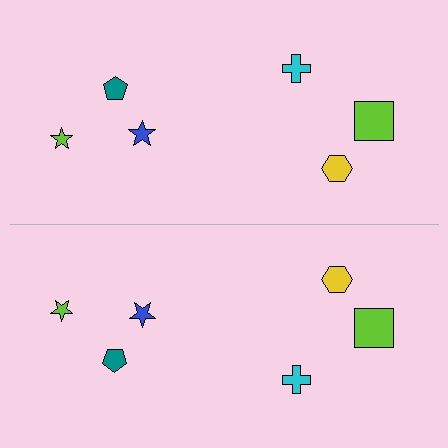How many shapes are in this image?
There are 12 shapes in this image.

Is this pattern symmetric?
Yes, this pattern has bilateral (reflection) symmetry.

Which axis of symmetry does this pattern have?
The pattern has a horizontal axis of symmetry running through the center of the image.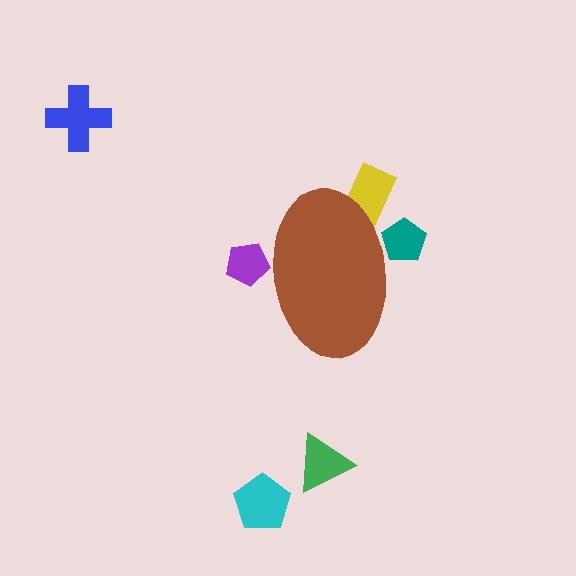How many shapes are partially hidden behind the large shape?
3 shapes are partially hidden.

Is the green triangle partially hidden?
No, the green triangle is fully visible.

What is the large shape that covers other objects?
A brown ellipse.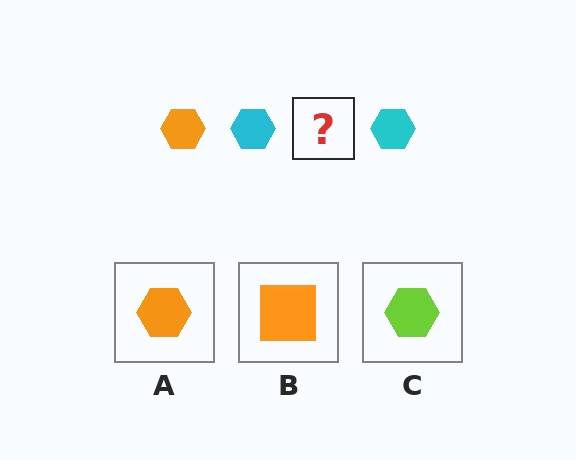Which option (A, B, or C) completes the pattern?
A.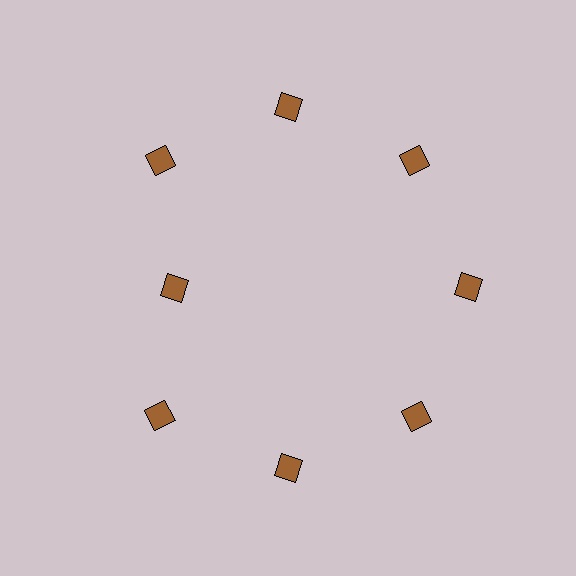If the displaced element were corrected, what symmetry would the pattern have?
It would have 8-fold rotational symmetry — the pattern would map onto itself every 45 degrees.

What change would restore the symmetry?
The symmetry would be restored by moving it outward, back onto the ring so that all 8 diamonds sit at equal angles and equal distance from the center.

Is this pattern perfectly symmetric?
No. The 8 brown diamonds are arranged in a ring, but one element near the 9 o'clock position is pulled inward toward the center, breaking the 8-fold rotational symmetry.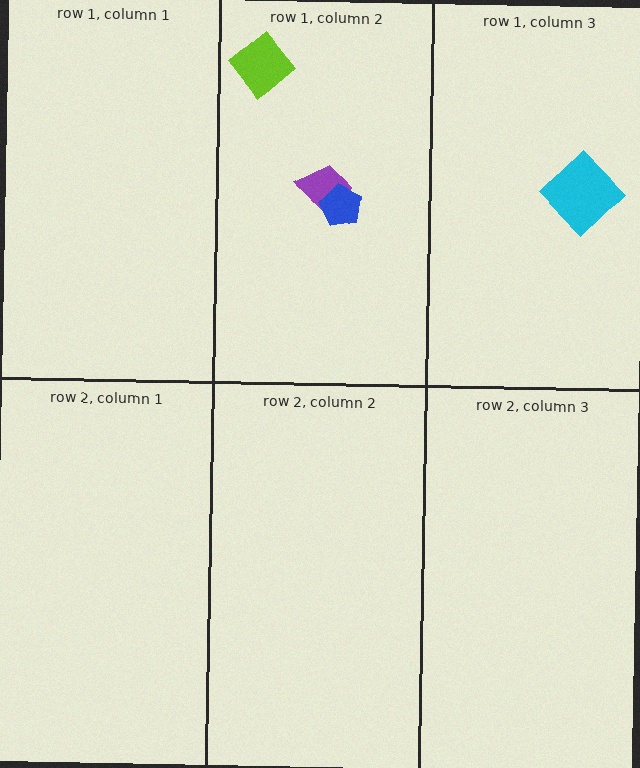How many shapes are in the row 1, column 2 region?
3.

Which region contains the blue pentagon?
The row 1, column 2 region.